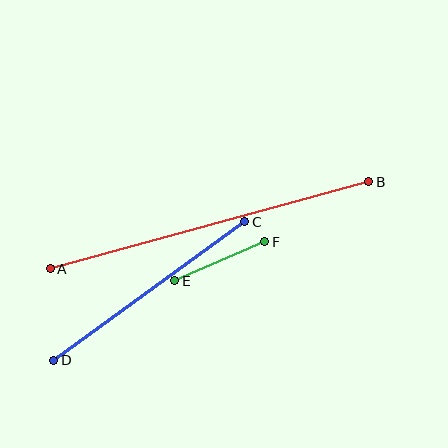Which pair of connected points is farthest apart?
Points A and B are farthest apart.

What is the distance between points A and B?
The distance is approximately 330 pixels.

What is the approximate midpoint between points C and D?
The midpoint is at approximately (149, 291) pixels.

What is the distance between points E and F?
The distance is approximately 98 pixels.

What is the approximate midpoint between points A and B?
The midpoint is at approximately (209, 225) pixels.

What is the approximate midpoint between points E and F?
The midpoint is at approximately (220, 261) pixels.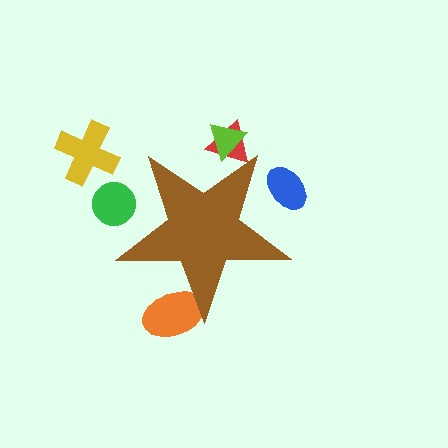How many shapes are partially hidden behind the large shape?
5 shapes are partially hidden.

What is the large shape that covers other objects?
A brown star.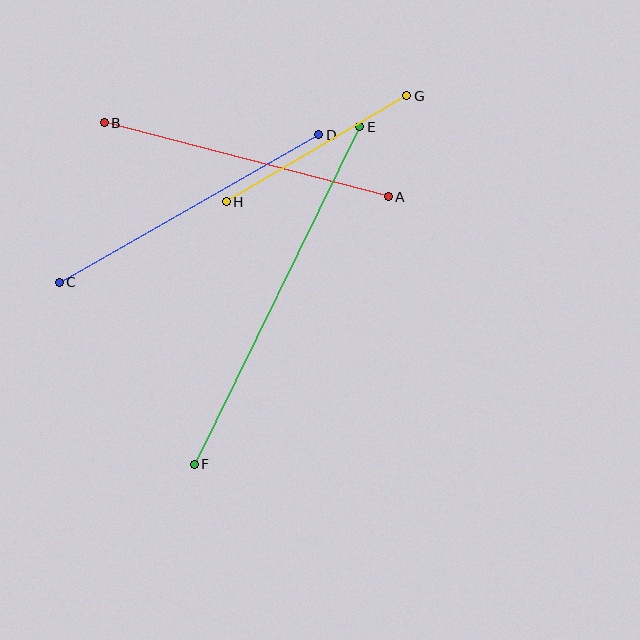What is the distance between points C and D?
The distance is approximately 299 pixels.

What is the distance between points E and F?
The distance is approximately 376 pixels.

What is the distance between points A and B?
The distance is approximately 293 pixels.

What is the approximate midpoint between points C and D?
The midpoint is at approximately (189, 209) pixels.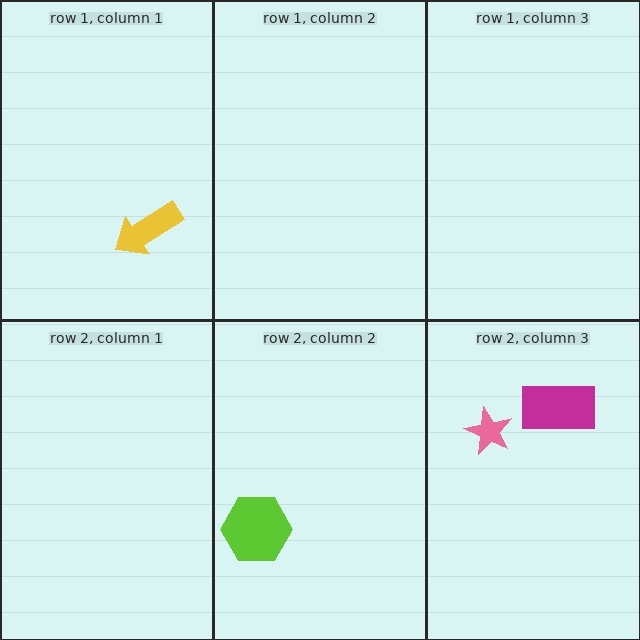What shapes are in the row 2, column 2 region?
The lime hexagon.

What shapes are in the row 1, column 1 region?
The yellow arrow.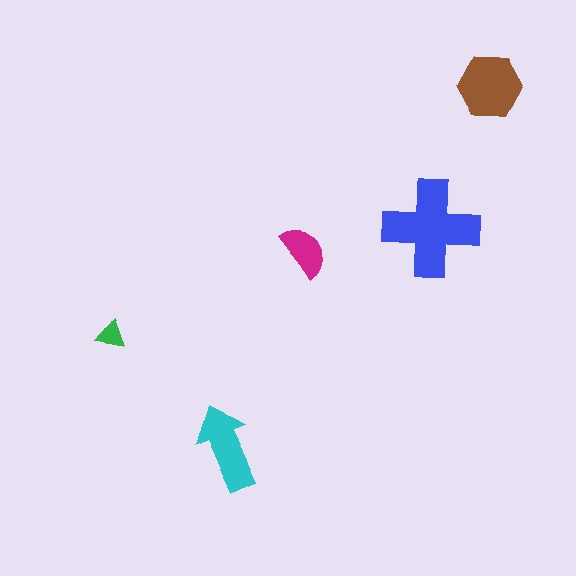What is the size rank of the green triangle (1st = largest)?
5th.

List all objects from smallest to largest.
The green triangle, the magenta semicircle, the cyan arrow, the brown hexagon, the blue cross.